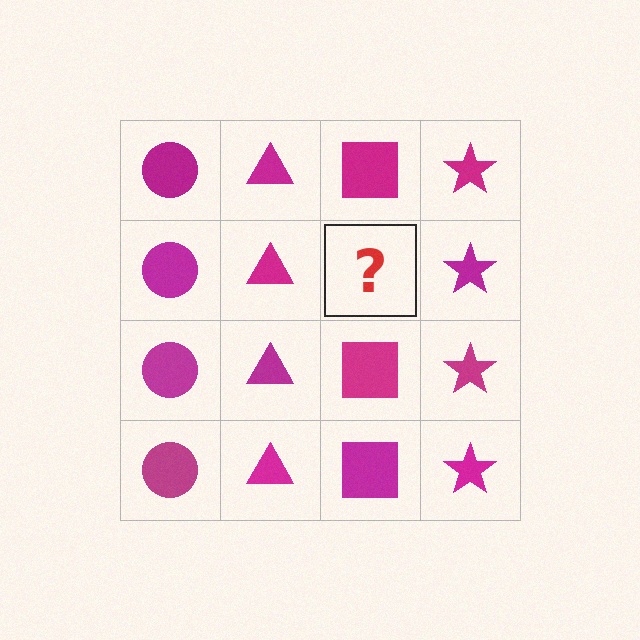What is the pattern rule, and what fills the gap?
The rule is that each column has a consistent shape. The gap should be filled with a magenta square.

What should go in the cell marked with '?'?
The missing cell should contain a magenta square.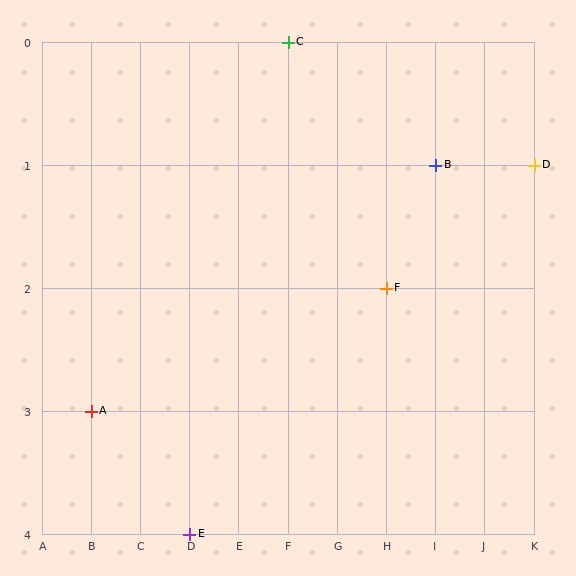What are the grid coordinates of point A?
Point A is at grid coordinates (B, 3).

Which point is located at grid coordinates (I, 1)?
Point B is at (I, 1).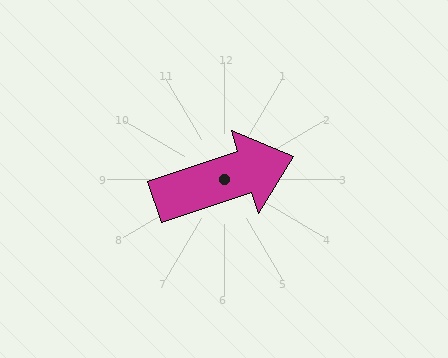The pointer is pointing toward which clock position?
Roughly 2 o'clock.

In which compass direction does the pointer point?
East.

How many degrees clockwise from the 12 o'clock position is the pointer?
Approximately 72 degrees.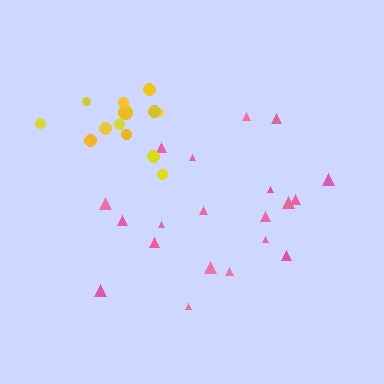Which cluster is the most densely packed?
Yellow.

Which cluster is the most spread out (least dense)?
Pink.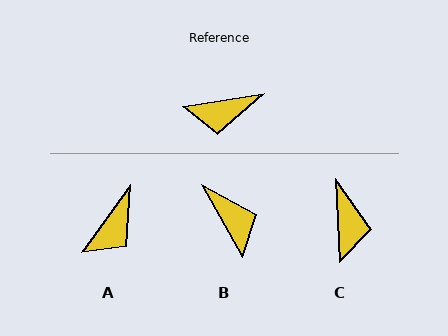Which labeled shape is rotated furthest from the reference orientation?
B, about 110 degrees away.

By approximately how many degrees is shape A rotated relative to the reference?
Approximately 46 degrees counter-clockwise.